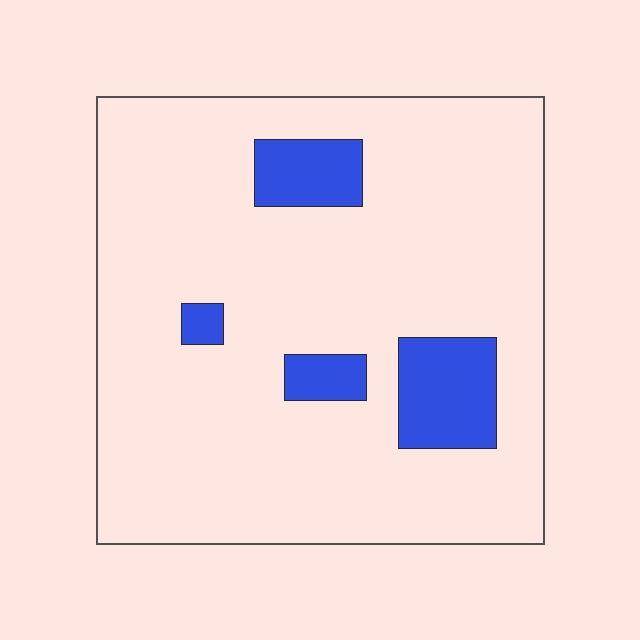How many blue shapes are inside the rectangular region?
4.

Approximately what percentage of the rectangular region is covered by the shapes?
Approximately 10%.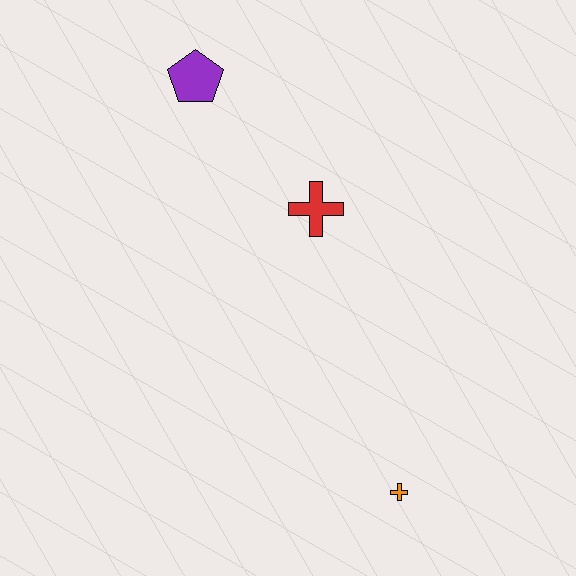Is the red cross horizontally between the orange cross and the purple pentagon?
Yes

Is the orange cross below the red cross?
Yes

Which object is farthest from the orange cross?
The purple pentagon is farthest from the orange cross.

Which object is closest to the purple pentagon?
The red cross is closest to the purple pentagon.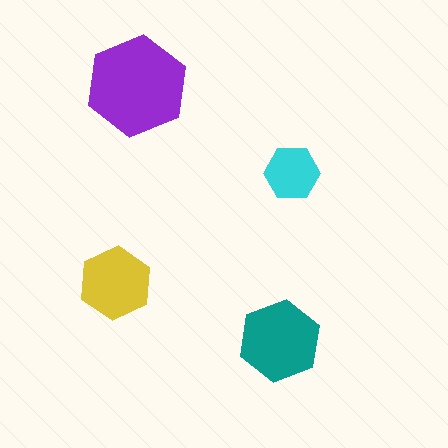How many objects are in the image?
There are 4 objects in the image.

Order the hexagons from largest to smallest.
the purple one, the teal one, the yellow one, the cyan one.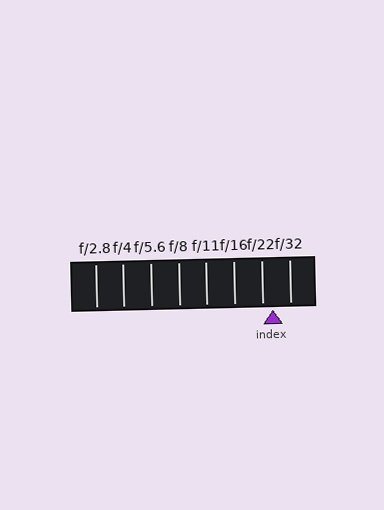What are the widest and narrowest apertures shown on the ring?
The widest aperture shown is f/2.8 and the narrowest is f/32.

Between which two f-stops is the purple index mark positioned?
The index mark is between f/22 and f/32.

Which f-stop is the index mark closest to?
The index mark is closest to f/22.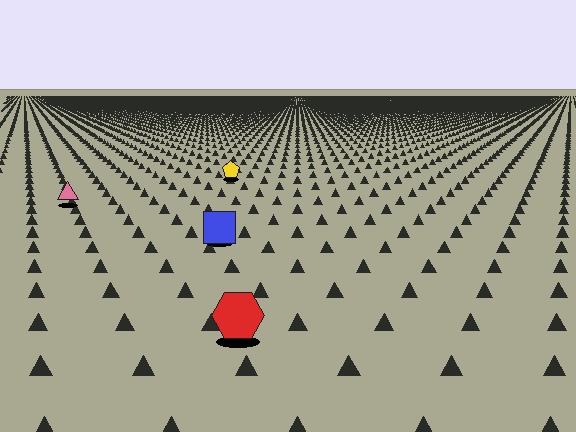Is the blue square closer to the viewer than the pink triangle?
Yes. The blue square is closer — you can tell from the texture gradient: the ground texture is coarser near it.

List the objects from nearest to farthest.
From nearest to farthest: the red hexagon, the blue square, the pink triangle, the yellow pentagon.